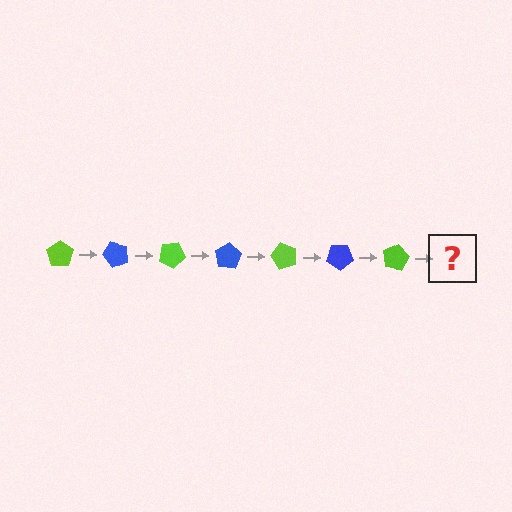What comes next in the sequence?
The next element should be a blue pentagon, rotated 350 degrees from the start.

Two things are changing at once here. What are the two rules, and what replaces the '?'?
The two rules are that it rotates 50 degrees each step and the color cycles through lime and blue. The '?' should be a blue pentagon, rotated 350 degrees from the start.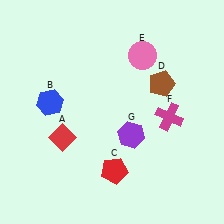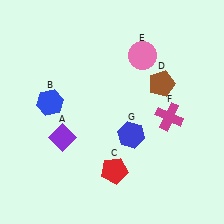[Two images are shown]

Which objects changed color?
A changed from red to purple. G changed from purple to blue.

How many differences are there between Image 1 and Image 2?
There are 2 differences between the two images.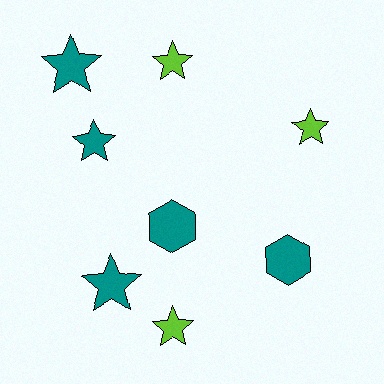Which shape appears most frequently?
Star, with 6 objects.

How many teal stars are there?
There are 3 teal stars.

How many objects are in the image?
There are 8 objects.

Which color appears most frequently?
Teal, with 5 objects.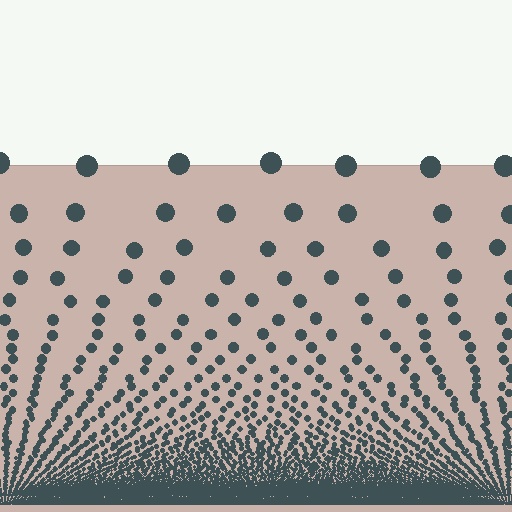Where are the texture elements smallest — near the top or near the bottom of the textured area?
Near the bottom.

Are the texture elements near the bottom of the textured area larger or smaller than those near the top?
Smaller. The gradient is inverted — elements near the bottom are smaller and denser.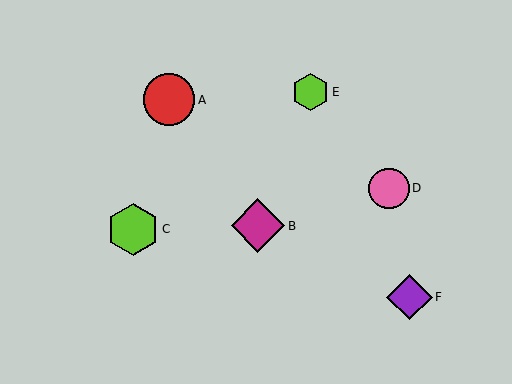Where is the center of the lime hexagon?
The center of the lime hexagon is at (311, 92).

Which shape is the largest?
The magenta diamond (labeled B) is the largest.